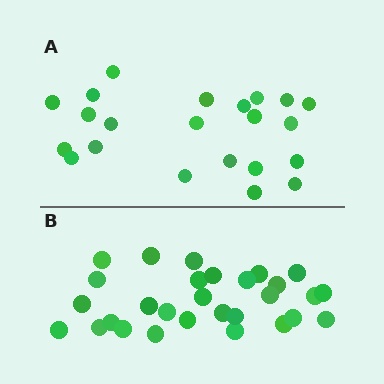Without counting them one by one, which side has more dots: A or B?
Region B (the bottom region) has more dots.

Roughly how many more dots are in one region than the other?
Region B has roughly 8 or so more dots than region A.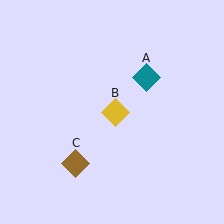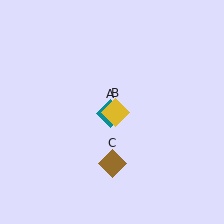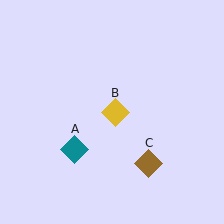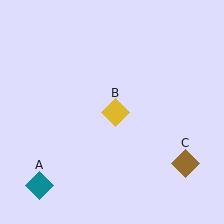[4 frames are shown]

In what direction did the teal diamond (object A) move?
The teal diamond (object A) moved down and to the left.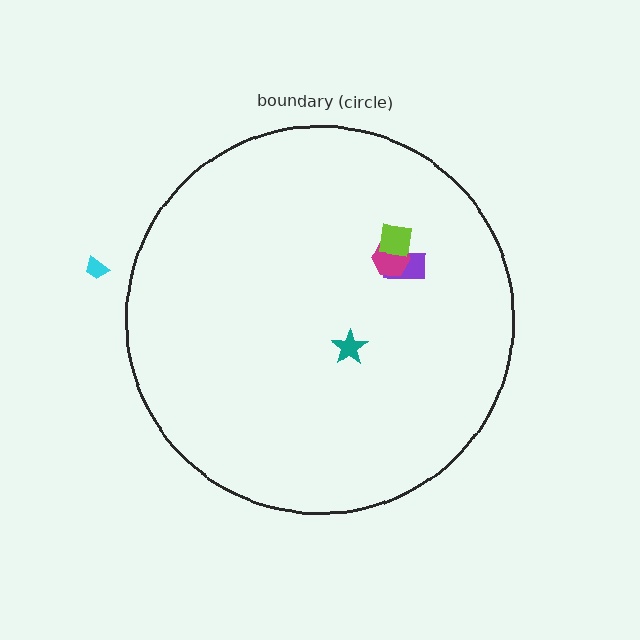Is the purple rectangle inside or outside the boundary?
Inside.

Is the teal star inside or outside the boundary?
Inside.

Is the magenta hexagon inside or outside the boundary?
Inside.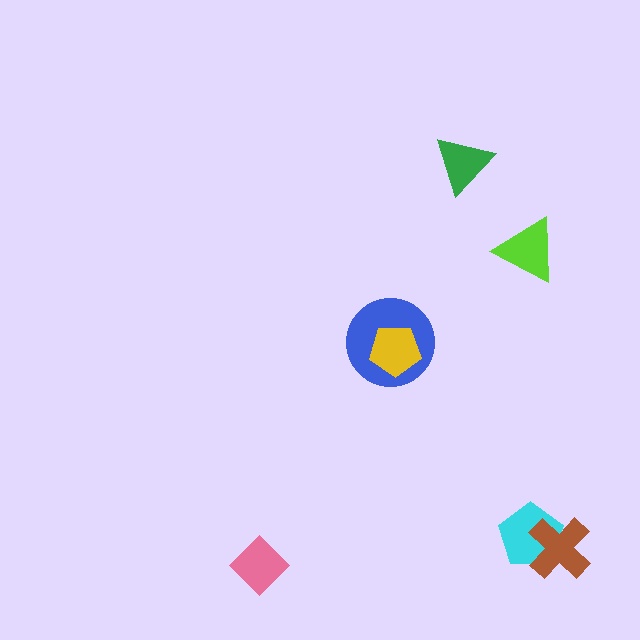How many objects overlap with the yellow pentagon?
1 object overlaps with the yellow pentagon.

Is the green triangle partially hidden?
No, no other shape covers it.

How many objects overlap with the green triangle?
0 objects overlap with the green triangle.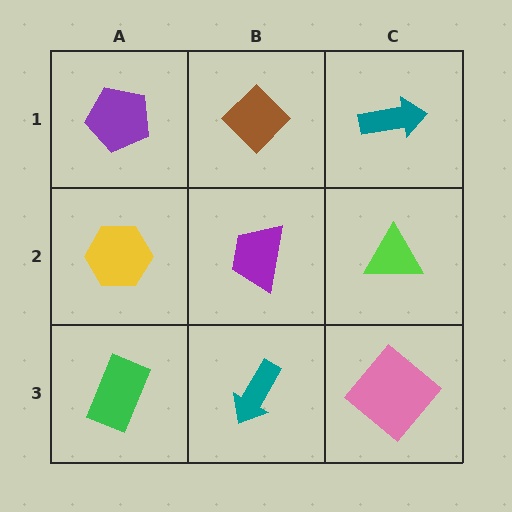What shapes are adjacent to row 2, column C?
A teal arrow (row 1, column C), a pink diamond (row 3, column C), a purple trapezoid (row 2, column B).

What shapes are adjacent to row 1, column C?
A lime triangle (row 2, column C), a brown diamond (row 1, column B).